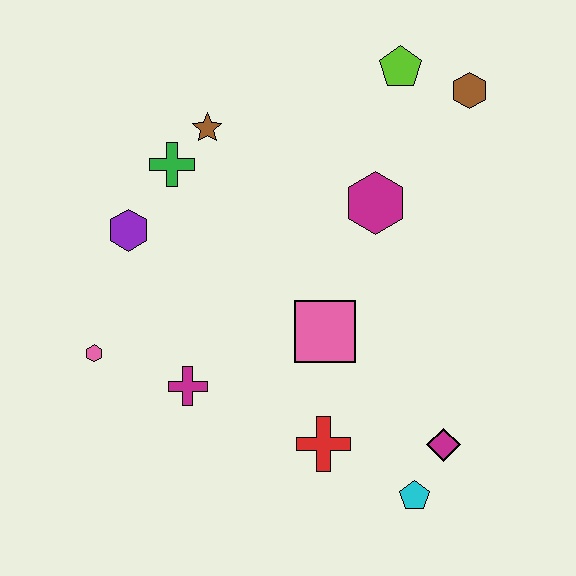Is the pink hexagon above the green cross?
No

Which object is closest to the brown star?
The green cross is closest to the brown star.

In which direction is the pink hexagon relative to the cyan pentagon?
The pink hexagon is to the left of the cyan pentagon.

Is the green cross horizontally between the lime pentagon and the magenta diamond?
No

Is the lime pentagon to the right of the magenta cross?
Yes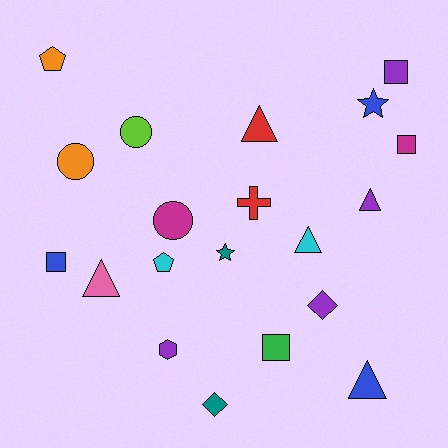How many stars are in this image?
There are 2 stars.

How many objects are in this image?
There are 20 objects.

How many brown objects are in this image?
There are no brown objects.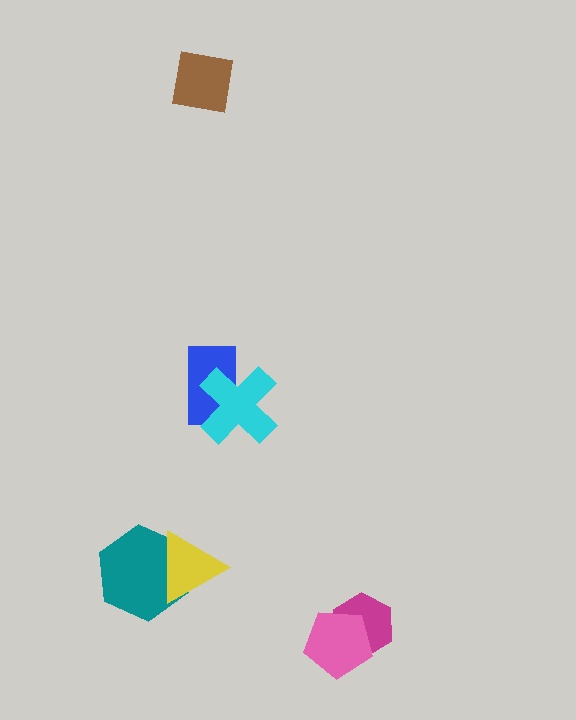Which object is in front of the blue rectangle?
The cyan cross is in front of the blue rectangle.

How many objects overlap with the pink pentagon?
1 object overlaps with the pink pentagon.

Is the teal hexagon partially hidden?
Yes, it is partially covered by another shape.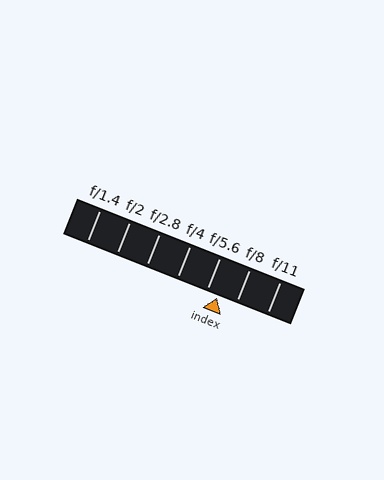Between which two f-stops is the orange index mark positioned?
The index mark is between f/5.6 and f/8.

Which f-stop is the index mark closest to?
The index mark is closest to f/5.6.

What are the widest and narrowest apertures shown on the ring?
The widest aperture shown is f/1.4 and the narrowest is f/11.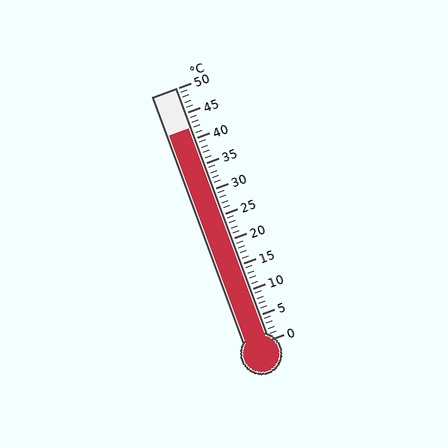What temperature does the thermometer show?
The thermometer shows approximately 42°C.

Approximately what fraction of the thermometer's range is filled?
The thermometer is filled to approximately 85% of its range.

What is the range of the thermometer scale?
The thermometer scale ranges from 0°C to 50°C.